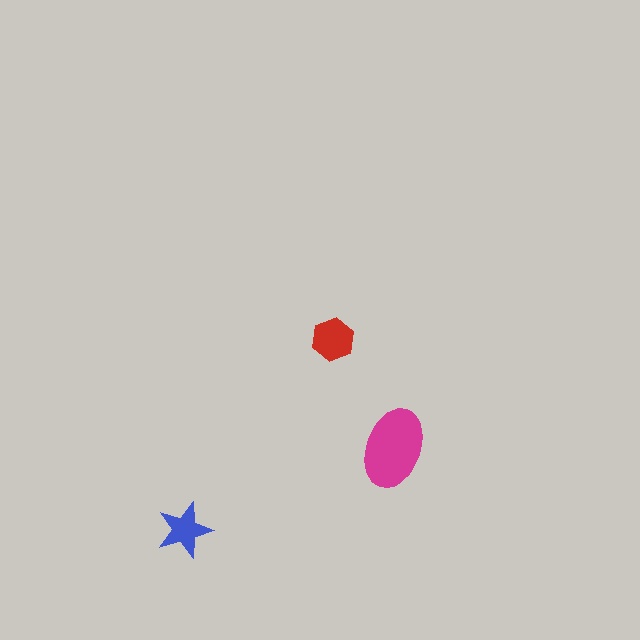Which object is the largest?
The magenta ellipse.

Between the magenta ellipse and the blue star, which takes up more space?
The magenta ellipse.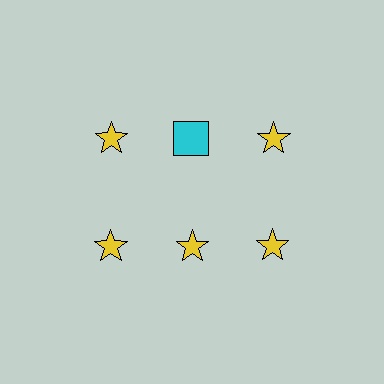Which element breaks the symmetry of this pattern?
The cyan square in the top row, second from left column breaks the symmetry. All other shapes are yellow stars.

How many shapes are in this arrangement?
There are 6 shapes arranged in a grid pattern.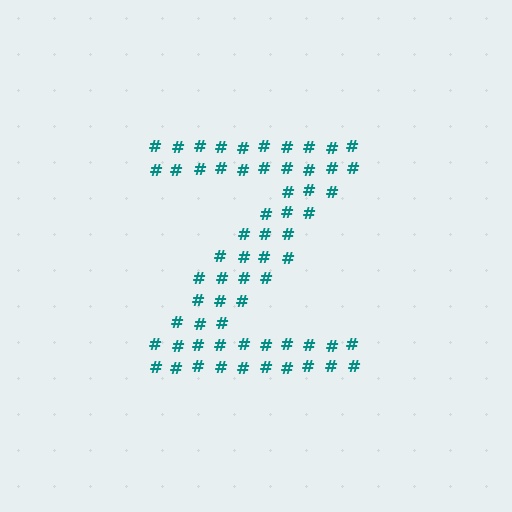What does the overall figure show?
The overall figure shows the letter Z.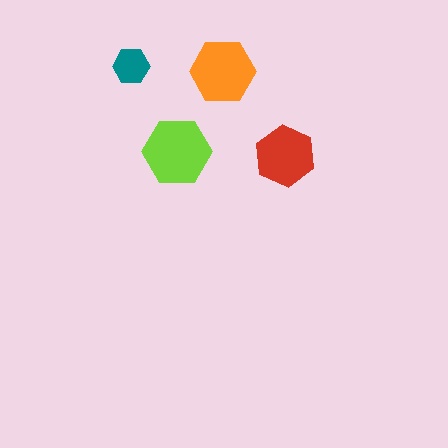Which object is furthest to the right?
The red hexagon is rightmost.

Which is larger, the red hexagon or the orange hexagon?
The orange one.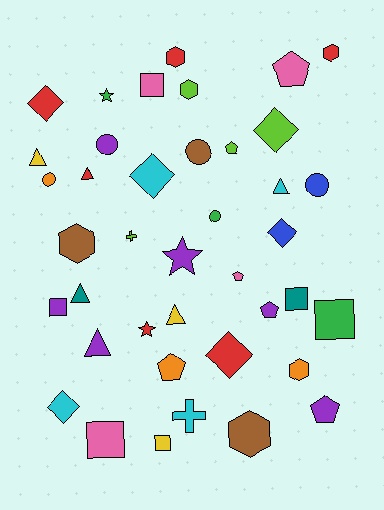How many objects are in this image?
There are 40 objects.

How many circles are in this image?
There are 5 circles.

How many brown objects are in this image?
There are 3 brown objects.